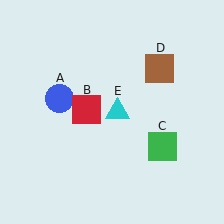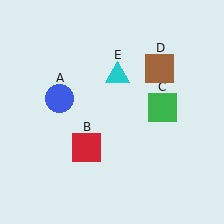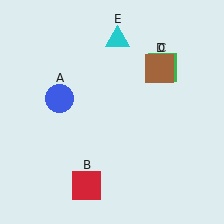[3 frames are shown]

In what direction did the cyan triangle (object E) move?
The cyan triangle (object E) moved up.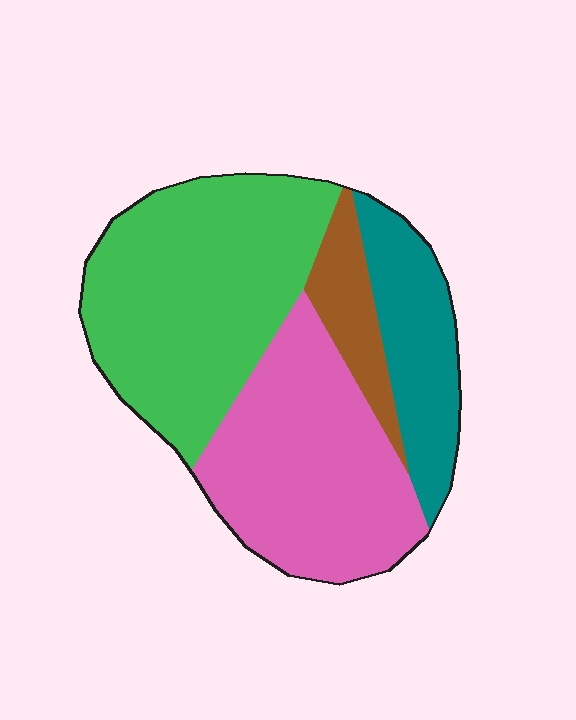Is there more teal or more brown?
Teal.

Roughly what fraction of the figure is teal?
Teal covers 17% of the figure.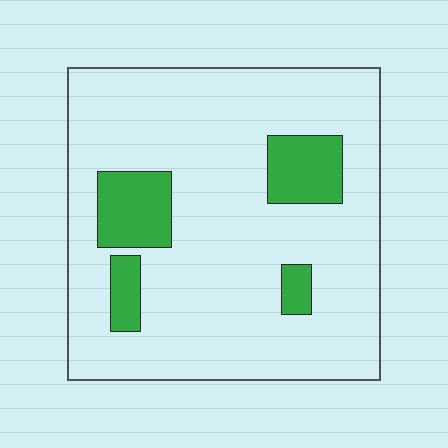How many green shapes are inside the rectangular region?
4.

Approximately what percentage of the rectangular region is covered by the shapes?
Approximately 15%.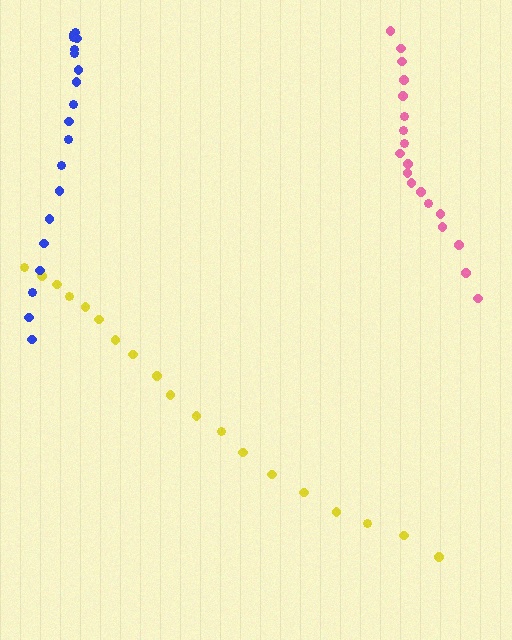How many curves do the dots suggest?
There are 3 distinct paths.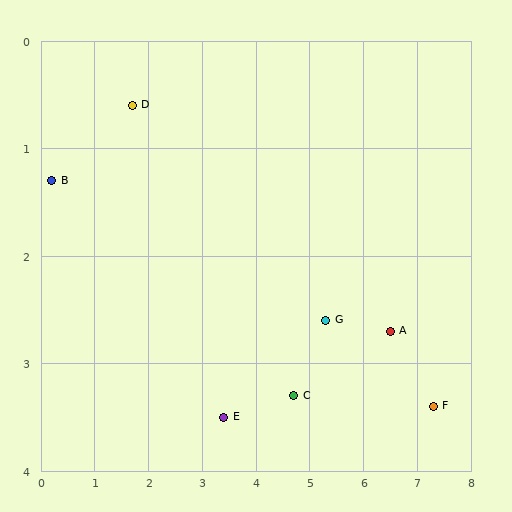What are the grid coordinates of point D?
Point D is at approximately (1.7, 0.6).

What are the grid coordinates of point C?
Point C is at approximately (4.7, 3.3).